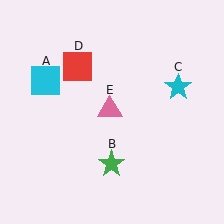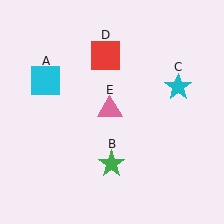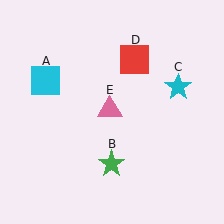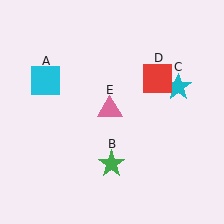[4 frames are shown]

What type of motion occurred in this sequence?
The red square (object D) rotated clockwise around the center of the scene.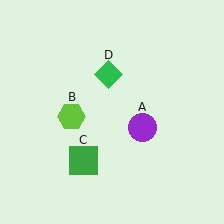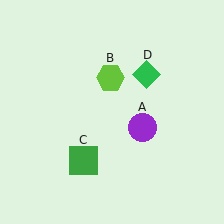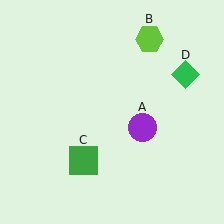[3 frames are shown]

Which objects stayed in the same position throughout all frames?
Purple circle (object A) and green square (object C) remained stationary.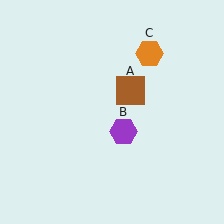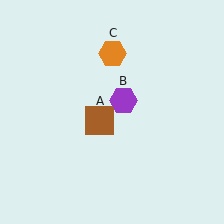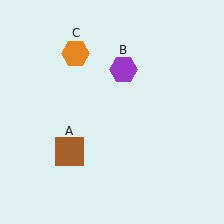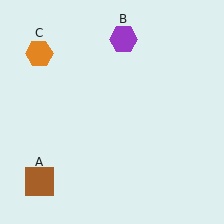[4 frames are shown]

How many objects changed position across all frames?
3 objects changed position: brown square (object A), purple hexagon (object B), orange hexagon (object C).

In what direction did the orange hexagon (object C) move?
The orange hexagon (object C) moved left.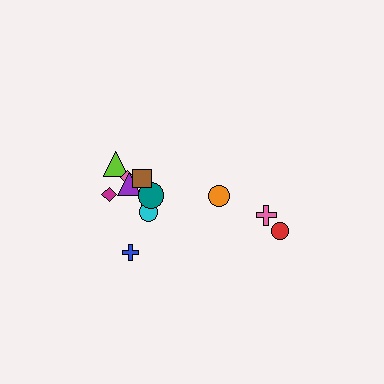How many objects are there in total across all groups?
There are 11 objects.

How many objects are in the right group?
There are 3 objects.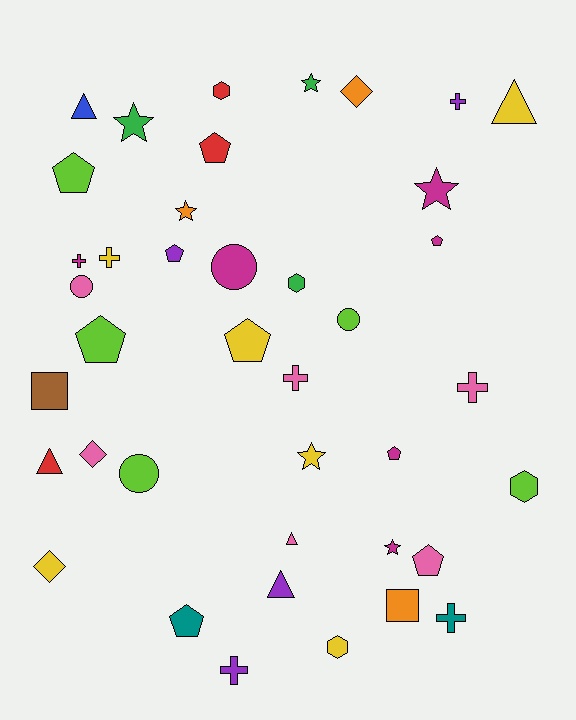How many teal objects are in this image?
There are 2 teal objects.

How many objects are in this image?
There are 40 objects.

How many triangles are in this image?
There are 5 triangles.